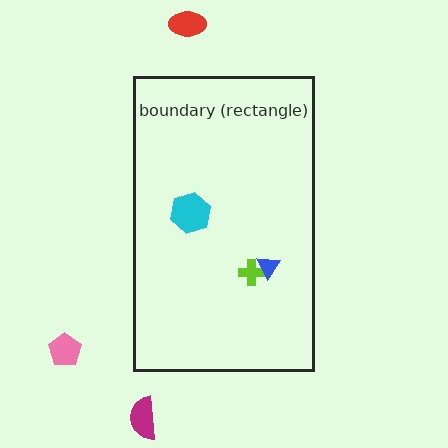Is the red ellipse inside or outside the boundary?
Outside.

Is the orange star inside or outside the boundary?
Inside.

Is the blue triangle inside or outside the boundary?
Inside.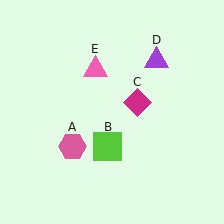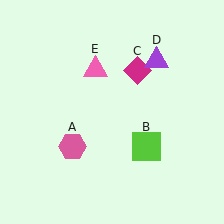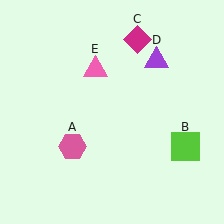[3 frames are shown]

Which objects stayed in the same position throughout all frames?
Pink hexagon (object A) and purple triangle (object D) and pink triangle (object E) remained stationary.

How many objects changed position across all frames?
2 objects changed position: lime square (object B), magenta diamond (object C).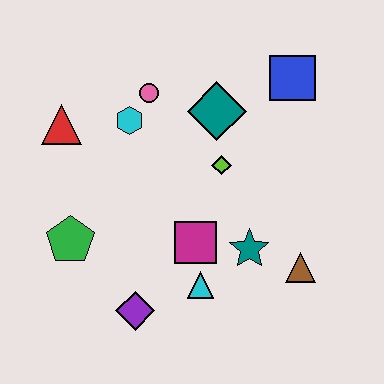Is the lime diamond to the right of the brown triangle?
No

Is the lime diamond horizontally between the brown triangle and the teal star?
No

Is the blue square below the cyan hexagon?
No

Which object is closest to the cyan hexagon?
The pink circle is closest to the cyan hexagon.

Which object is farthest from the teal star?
The red triangle is farthest from the teal star.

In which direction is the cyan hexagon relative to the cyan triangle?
The cyan hexagon is above the cyan triangle.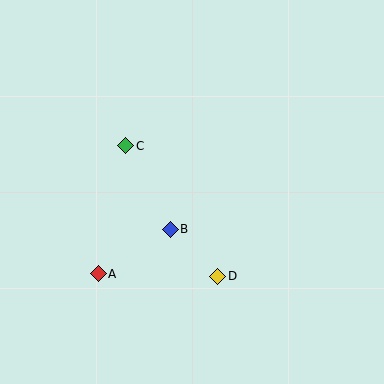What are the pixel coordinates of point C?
Point C is at (126, 146).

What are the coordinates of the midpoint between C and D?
The midpoint between C and D is at (172, 211).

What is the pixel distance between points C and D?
The distance between C and D is 159 pixels.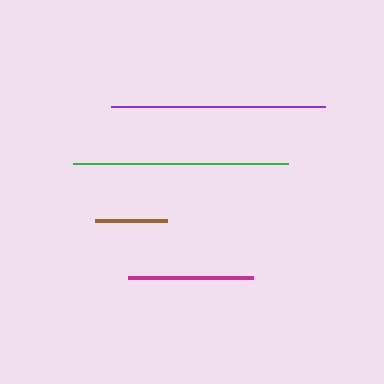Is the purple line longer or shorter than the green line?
The green line is longer than the purple line.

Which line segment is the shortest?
The brown line is the shortest at approximately 72 pixels.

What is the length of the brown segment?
The brown segment is approximately 72 pixels long.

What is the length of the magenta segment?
The magenta segment is approximately 125 pixels long.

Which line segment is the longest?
The green line is the longest at approximately 216 pixels.